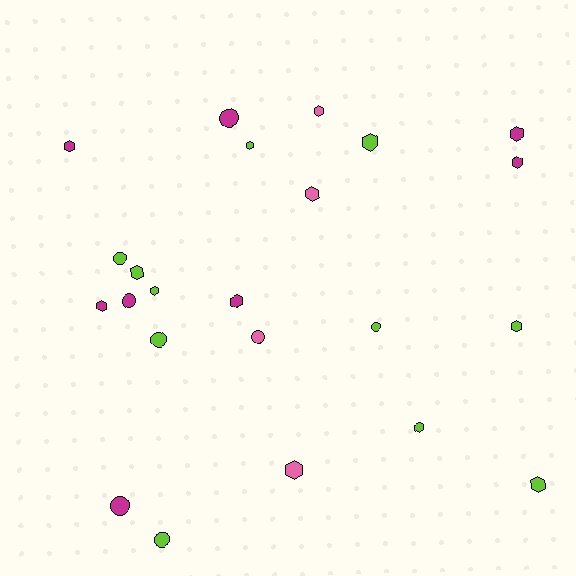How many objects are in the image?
There are 23 objects.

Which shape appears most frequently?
Hexagon, with 15 objects.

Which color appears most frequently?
Lime, with 11 objects.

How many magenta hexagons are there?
There are 5 magenta hexagons.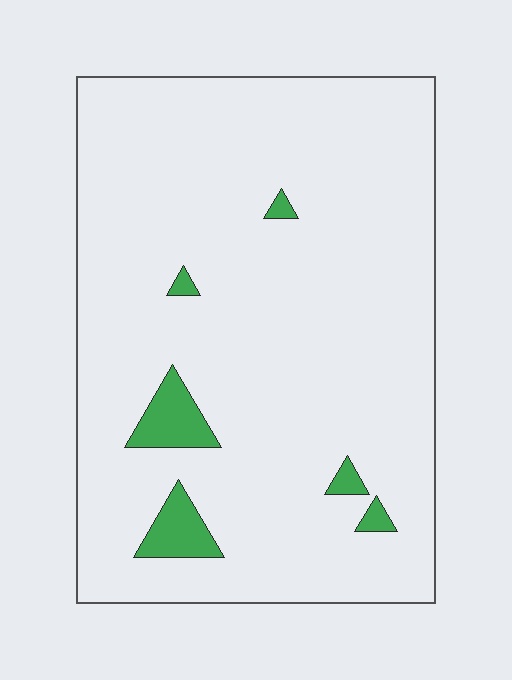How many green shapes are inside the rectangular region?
6.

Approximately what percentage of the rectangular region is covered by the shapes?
Approximately 5%.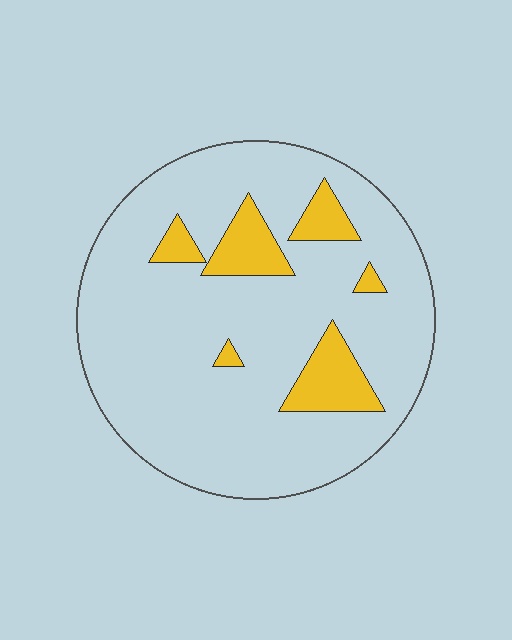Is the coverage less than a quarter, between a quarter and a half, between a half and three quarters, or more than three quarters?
Less than a quarter.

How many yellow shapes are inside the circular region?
6.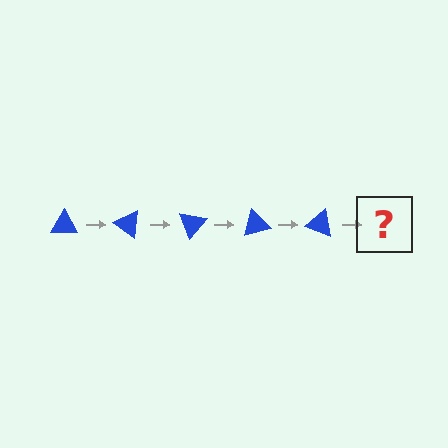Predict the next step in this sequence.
The next step is a blue triangle rotated 175 degrees.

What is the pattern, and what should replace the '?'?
The pattern is that the triangle rotates 35 degrees each step. The '?' should be a blue triangle rotated 175 degrees.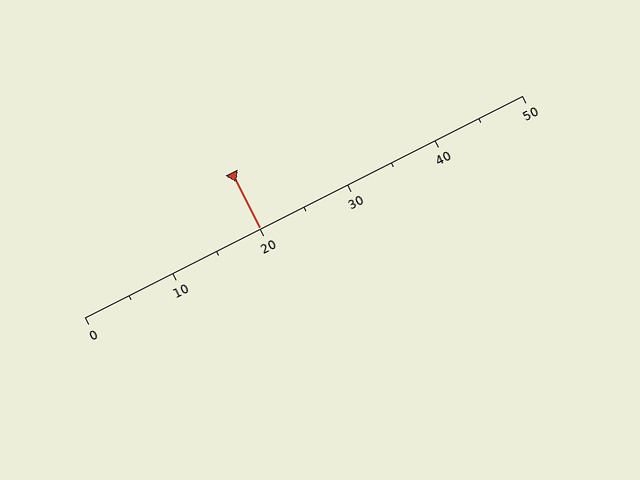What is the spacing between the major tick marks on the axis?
The major ticks are spaced 10 apart.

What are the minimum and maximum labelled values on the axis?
The axis runs from 0 to 50.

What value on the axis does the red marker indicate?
The marker indicates approximately 20.